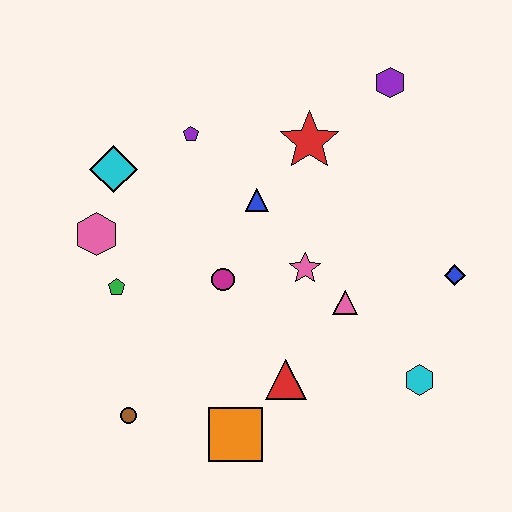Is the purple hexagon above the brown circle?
Yes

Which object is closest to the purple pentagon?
The cyan diamond is closest to the purple pentagon.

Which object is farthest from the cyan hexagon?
The cyan diamond is farthest from the cyan hexagon.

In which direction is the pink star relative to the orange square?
The pink star is above the orange square.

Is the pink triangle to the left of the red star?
No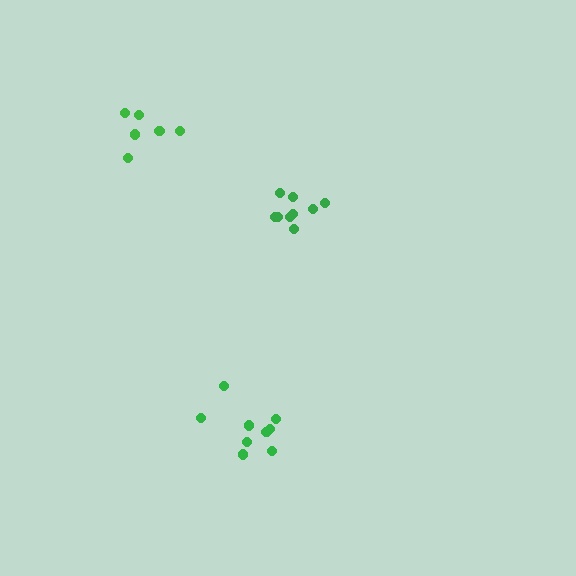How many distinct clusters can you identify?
There are 3 distinct clusters.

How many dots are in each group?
Group 1: 6 dots, Group 2: 9 dots, Group 3: 9 dots (24 total).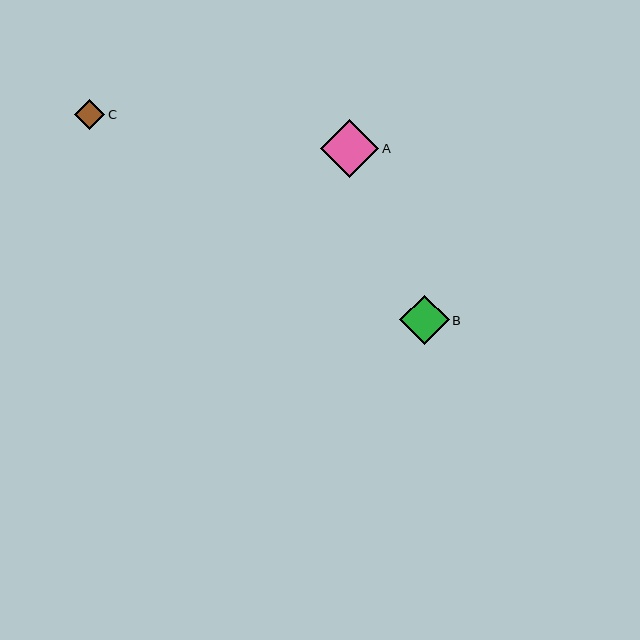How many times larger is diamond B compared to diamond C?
Diamond B is approximately 1.6 times the size of diamond C.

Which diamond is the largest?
Diamond A is the largest with a size of approximately 58 pixels.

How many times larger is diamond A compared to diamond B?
Diamond A is approximately 1.2 times the size of diamond B.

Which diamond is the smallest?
Diamond C is the smallest with a size of approximately 30 pixels.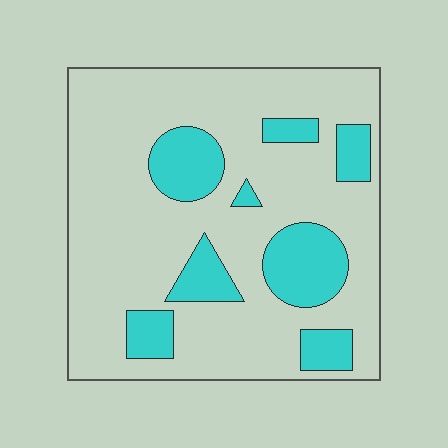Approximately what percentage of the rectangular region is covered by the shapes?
Approximately 20%.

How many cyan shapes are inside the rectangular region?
8.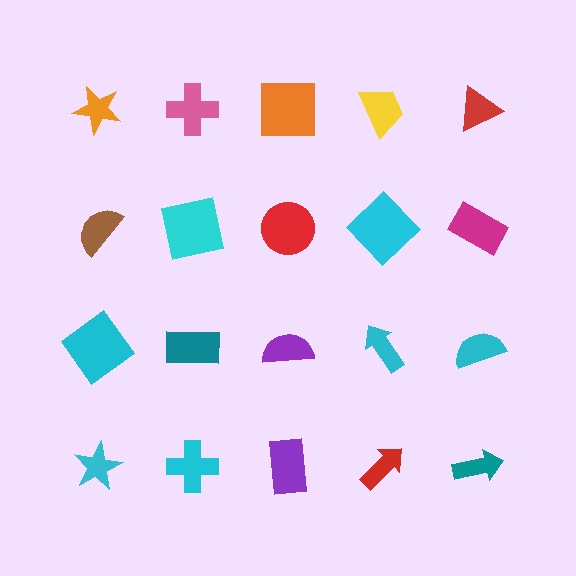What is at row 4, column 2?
A cyan cross.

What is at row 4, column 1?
A cyan star.